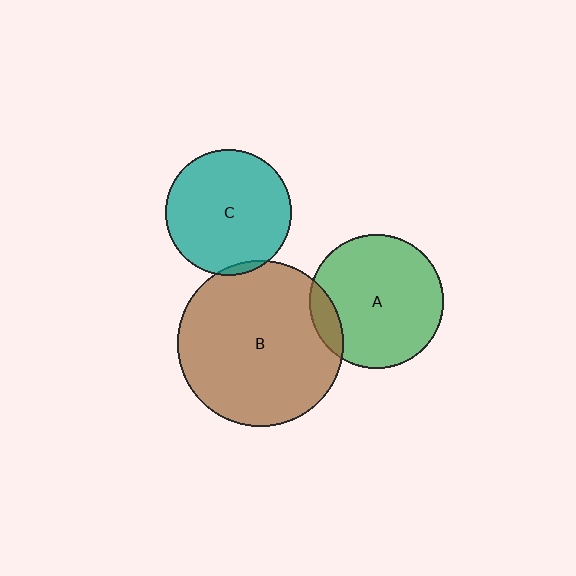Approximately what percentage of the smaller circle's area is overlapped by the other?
Approximately 5%.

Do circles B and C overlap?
Yes.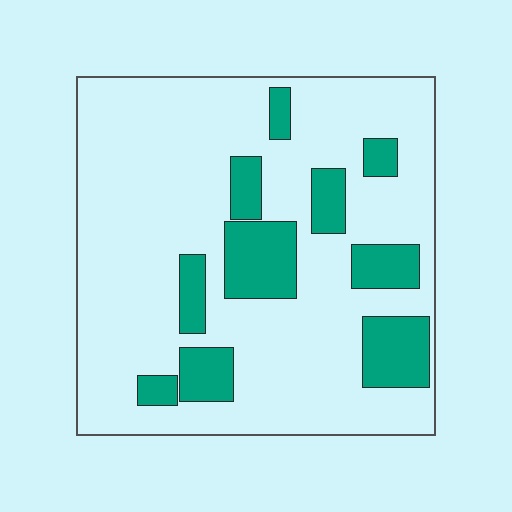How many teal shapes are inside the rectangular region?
10.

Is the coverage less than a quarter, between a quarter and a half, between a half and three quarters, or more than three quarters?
Less than a quarter.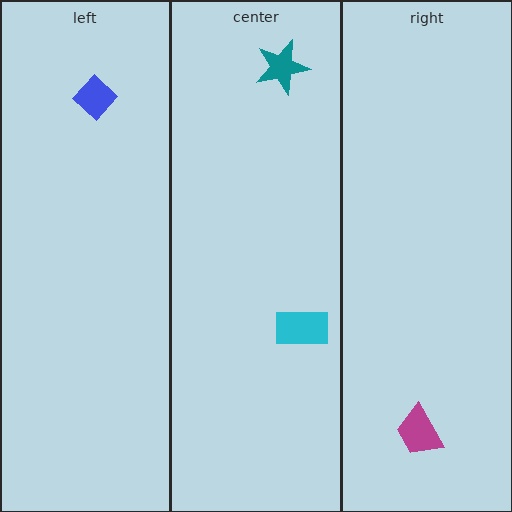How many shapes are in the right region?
1.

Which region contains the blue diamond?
The left region.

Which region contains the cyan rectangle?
The center region.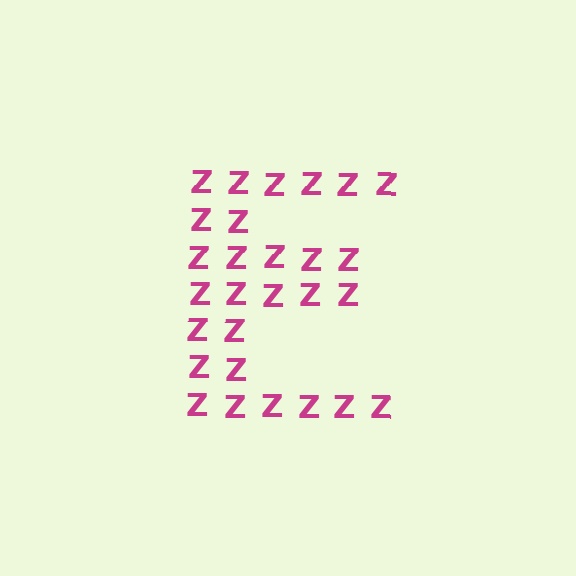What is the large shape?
The large shape is the letter E.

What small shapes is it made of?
It is made of small letter Z's.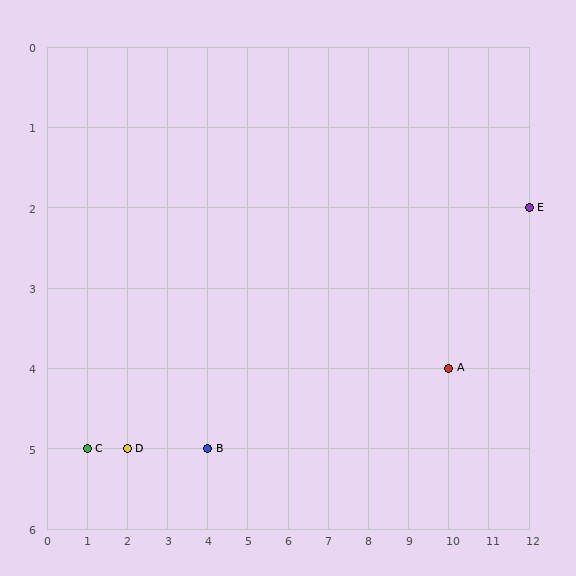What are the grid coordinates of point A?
Point A is at grid coordinates (10, 4).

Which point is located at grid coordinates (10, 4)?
Point A is at (10, 4).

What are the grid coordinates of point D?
Point D is at grid coordinates (2, 5).